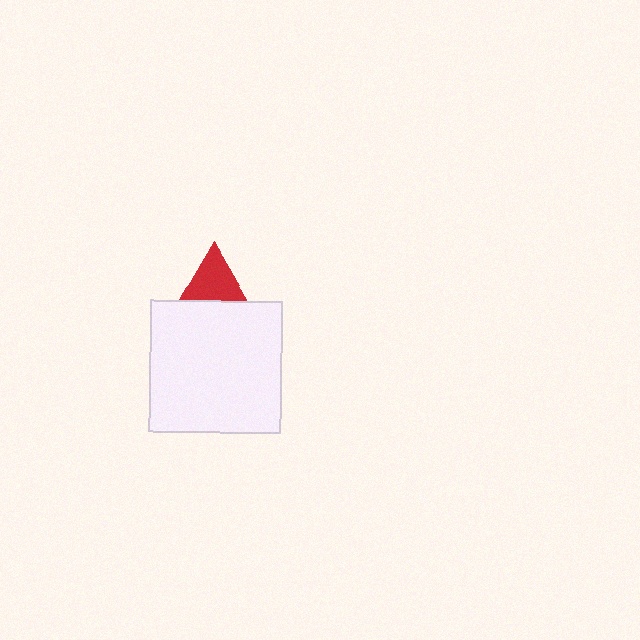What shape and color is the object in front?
The object in front is a white square.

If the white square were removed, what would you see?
You would see the complete red triangle.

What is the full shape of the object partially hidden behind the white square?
The partially hidden object is a red triangle.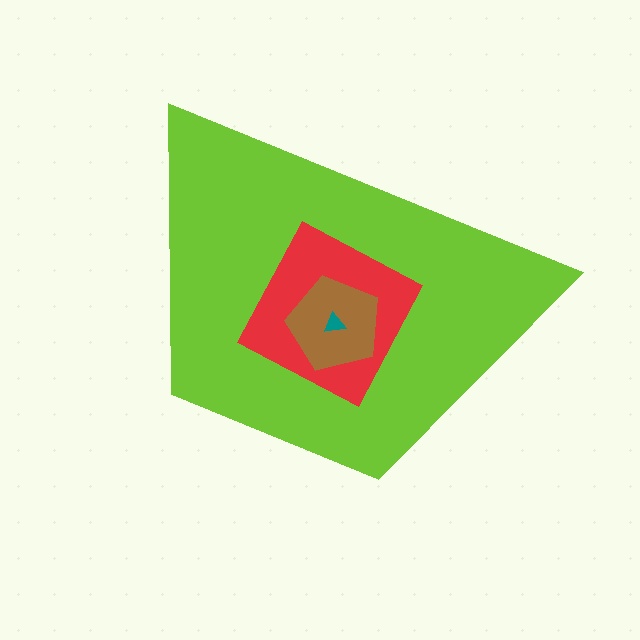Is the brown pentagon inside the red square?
Yes.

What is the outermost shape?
The lime trapezoid.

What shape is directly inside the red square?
The brown pentagon.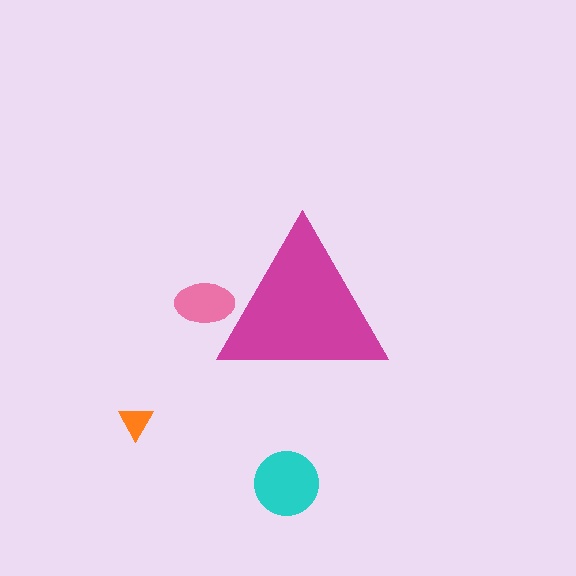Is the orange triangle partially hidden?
No, the orange triangle is fully visible.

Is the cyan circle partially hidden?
No, the cyan circle is fully visible.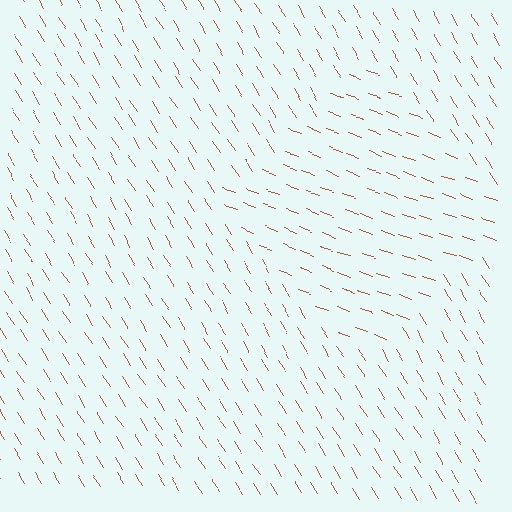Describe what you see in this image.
The image is filled with small brown line segments. A diamond region in the image has lines oriented differently from the surrounding lines, creating a visible texture boundary.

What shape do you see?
I see a diamond.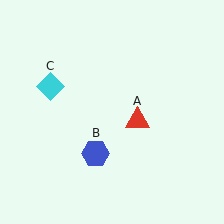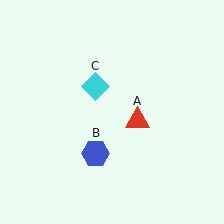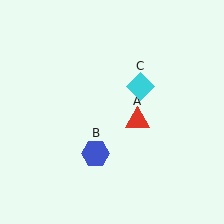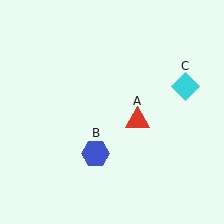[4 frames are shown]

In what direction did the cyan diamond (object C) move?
The cyan diamond (object C) moved right.